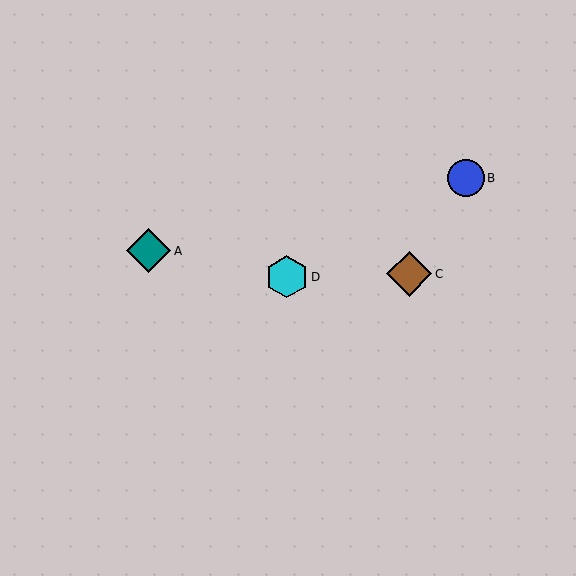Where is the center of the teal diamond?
The center of the teal diamond is at (149, 251).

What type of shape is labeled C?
Shape C is a brown diamond.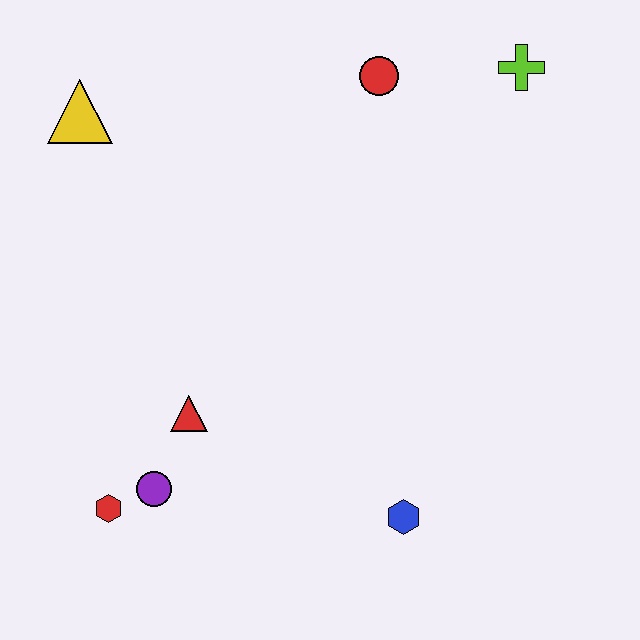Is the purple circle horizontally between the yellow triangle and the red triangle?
Yes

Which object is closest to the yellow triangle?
The red circle is closest to the yellow triangle.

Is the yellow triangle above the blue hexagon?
Yes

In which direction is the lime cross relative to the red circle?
The lime cross is to the right of the red circle.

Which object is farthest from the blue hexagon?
The yellow triangle is farthest from the blue hexagon.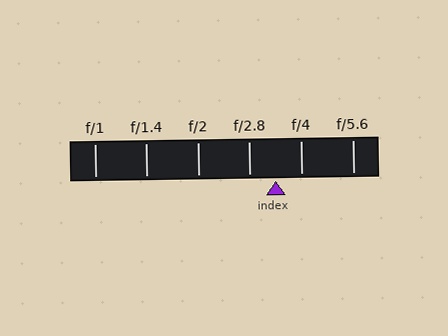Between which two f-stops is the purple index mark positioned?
The index mark is between f/2.8 and f/4.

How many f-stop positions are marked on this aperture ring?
There are 6 f-stop positions marked.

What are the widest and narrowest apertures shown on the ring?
The widest aperture shown is f/1 and the narrowest is f/5.6.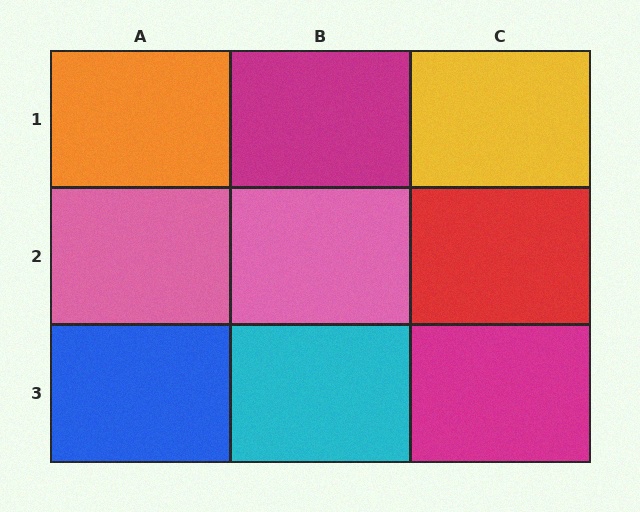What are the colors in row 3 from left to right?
Blue, cyan, magenta.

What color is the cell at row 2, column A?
Pink.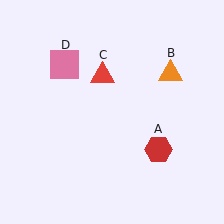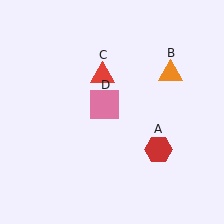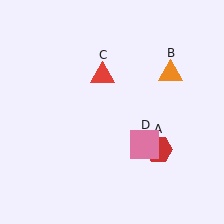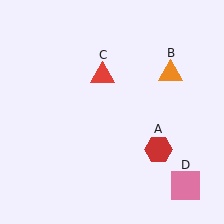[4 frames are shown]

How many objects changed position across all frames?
1 object changed position: pink square (object D).